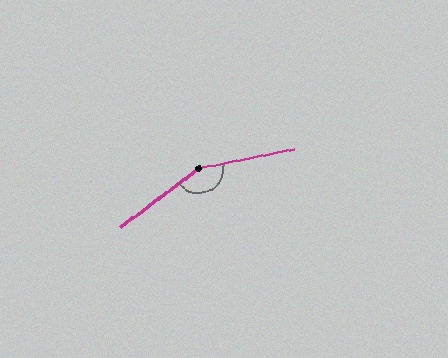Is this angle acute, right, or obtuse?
It is obtuse.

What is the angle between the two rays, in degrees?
Approximately 154 degrees.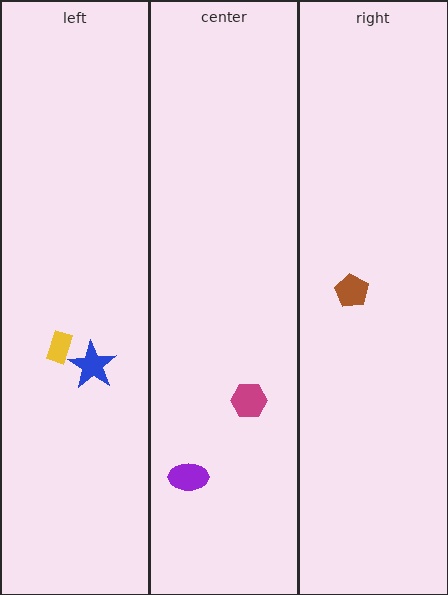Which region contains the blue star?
The left region.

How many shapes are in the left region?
2.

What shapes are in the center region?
The magenta hexagon, the purple ellipse.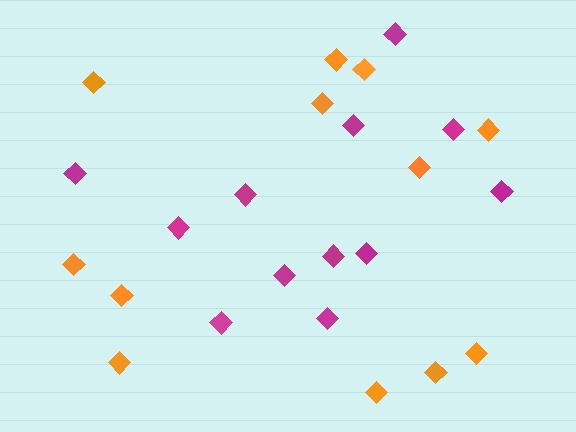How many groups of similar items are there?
There are 2 groups: one group of orange diamonds (12) and one group of magenta diamonds (12).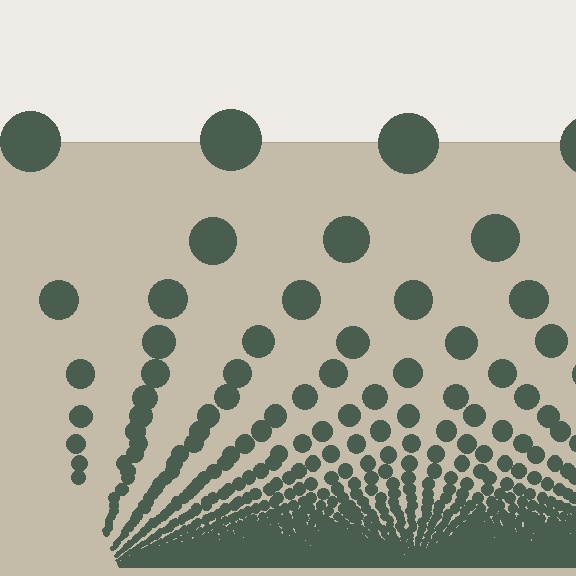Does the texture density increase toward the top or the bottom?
Density increases toward the bottom.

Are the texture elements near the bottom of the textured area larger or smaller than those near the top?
Smaller. The gradient is inverted — elements near the bottom are smaller and denser.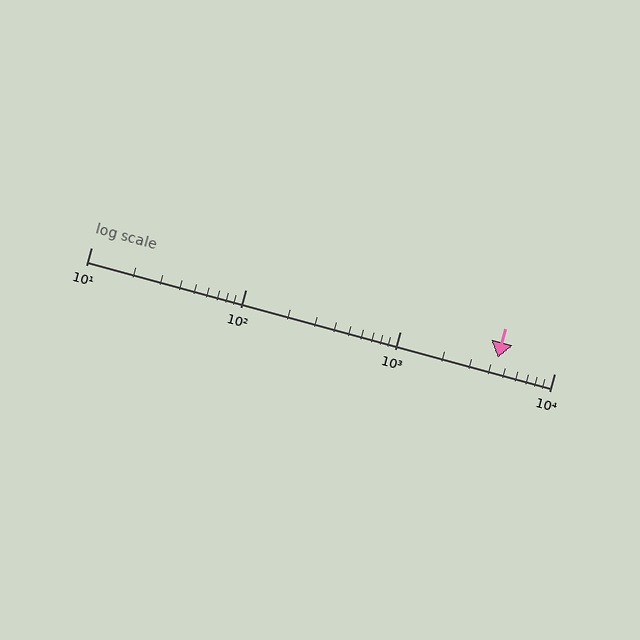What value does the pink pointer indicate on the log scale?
The pointer indicates approximately 4300.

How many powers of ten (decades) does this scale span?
The scale spans 3 decades, from 10 to 10000.